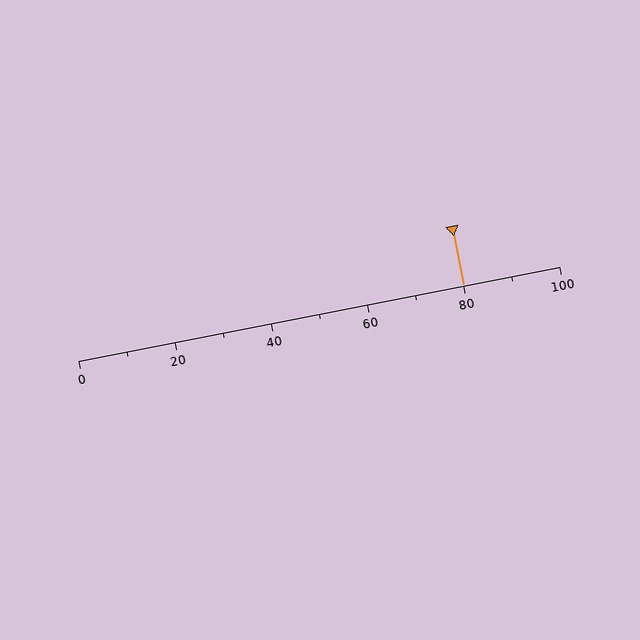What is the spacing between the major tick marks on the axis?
The major ticks are spaced 20 apart.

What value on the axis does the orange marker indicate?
The marker indicates approximately 80.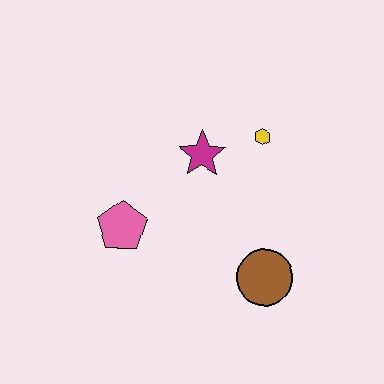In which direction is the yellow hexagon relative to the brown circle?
The yellow hexagon is above the brown circle.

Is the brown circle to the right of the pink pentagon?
Yes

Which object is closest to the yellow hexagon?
The magenta star is closest to the yellow hexagon.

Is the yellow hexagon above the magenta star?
Yes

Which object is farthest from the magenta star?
The brown circle is farthest from the magenta star.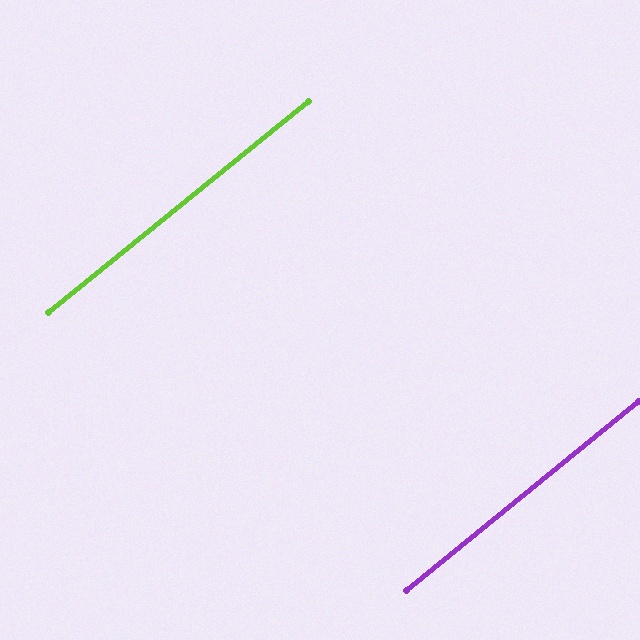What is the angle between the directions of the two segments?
Approximately 0 degrees.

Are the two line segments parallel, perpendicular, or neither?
Parallel — their directions differ by only 0.1°.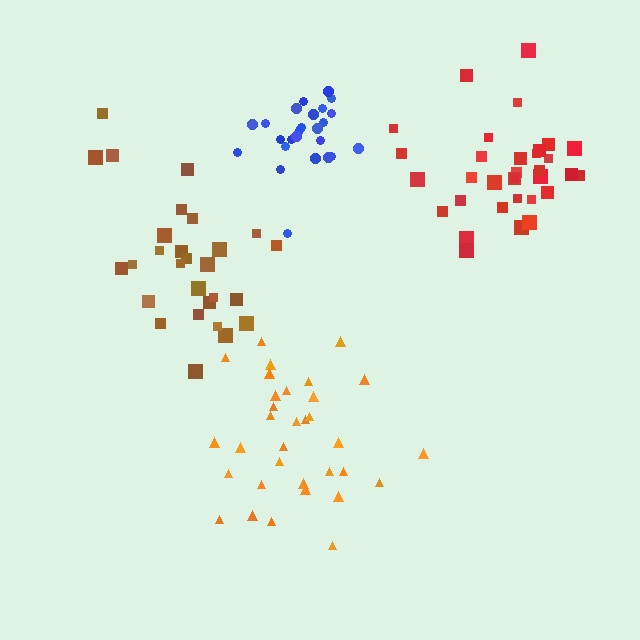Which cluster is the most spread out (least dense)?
Brown.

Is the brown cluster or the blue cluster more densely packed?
Blue.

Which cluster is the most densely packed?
Blue.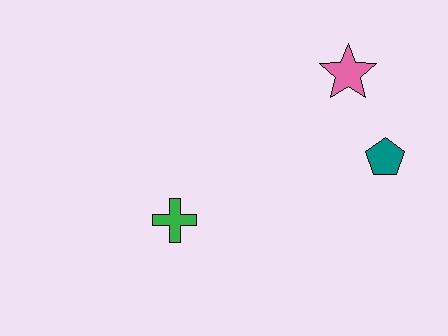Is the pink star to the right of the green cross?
Yes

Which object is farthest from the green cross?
The pink star is farthest from the green cross.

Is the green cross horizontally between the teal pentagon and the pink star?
No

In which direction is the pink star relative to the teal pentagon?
The pink star is above the teal pentagon.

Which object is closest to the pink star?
The teal pentagon is closest to the pink star.